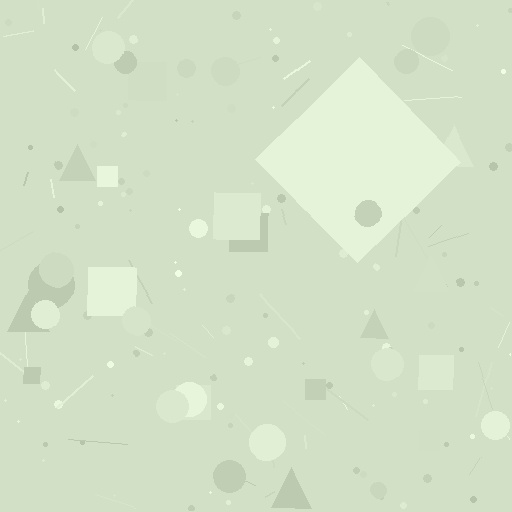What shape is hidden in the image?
A diamond is hidden in the image.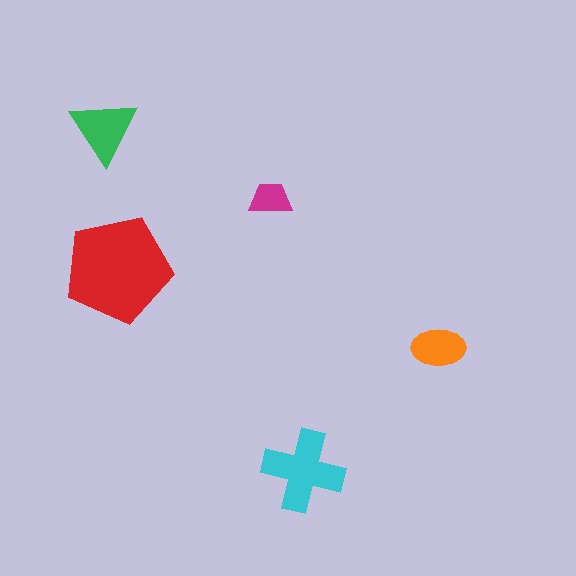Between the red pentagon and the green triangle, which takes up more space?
The red pentagon.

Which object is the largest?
The red pentagon.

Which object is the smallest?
The magenta trapezoid.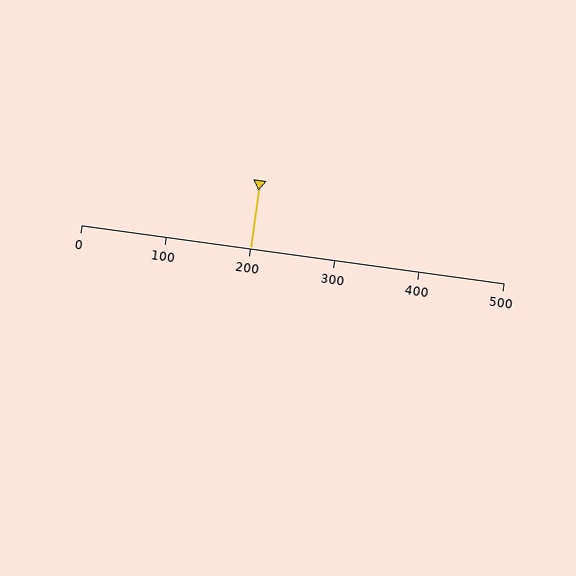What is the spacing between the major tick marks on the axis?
The major ticks are spaced 100 apart.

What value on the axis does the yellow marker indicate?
The marker indicates approximately 200.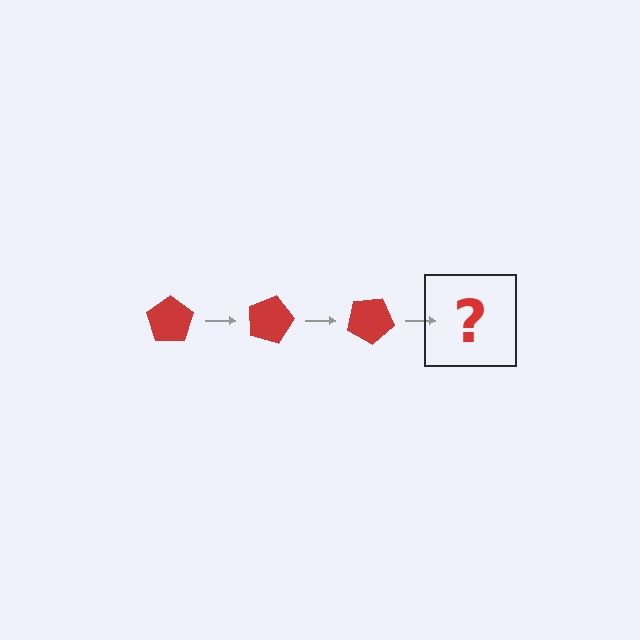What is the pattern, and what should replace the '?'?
The pattern is that the pentagon rotates 15 degrees each step. The '?' should be a red pentagon rotated 45 degrees.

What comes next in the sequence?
The next element should be a red pentagon rotated 45 degrees.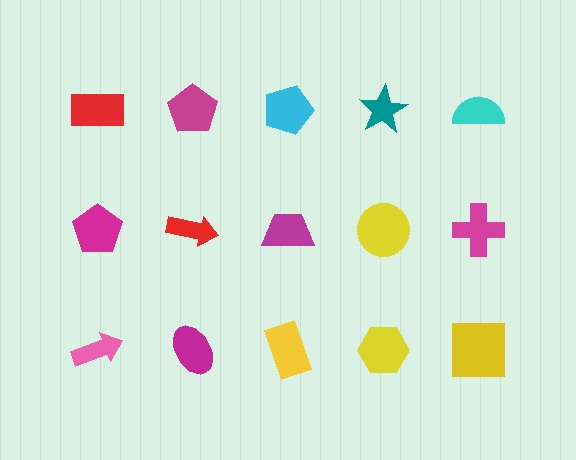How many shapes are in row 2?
5 shapes.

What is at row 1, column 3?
A cyan pentagon.